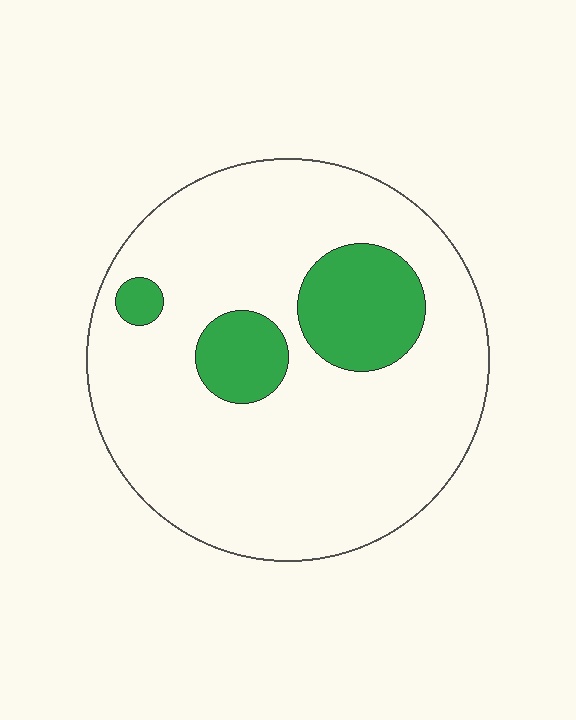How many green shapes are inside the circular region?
3.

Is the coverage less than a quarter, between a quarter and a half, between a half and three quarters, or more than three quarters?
Less than a quarter.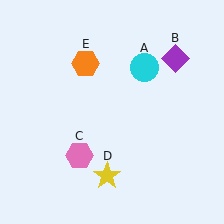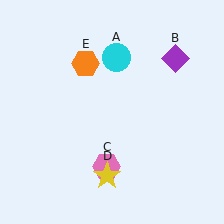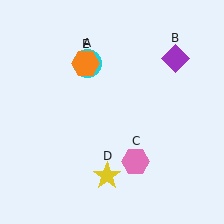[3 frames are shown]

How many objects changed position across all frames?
2 objects changed position: cyan circle (object A), pink hexagon (object C).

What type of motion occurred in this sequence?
The cyan circle (object A), pink hexagon (object C) rotated counterclockwise around the center of the scene.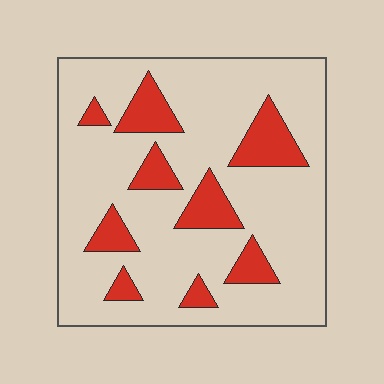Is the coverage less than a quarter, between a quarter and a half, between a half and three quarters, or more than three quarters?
Less than a quarter.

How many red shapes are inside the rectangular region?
9.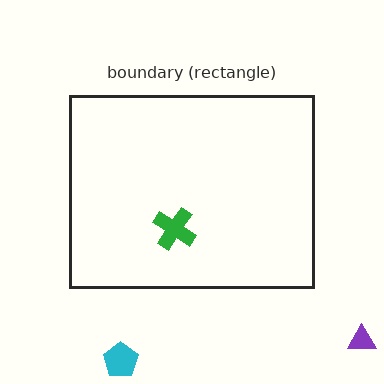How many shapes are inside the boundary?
1 inside, 2 outside.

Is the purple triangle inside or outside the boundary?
Outside.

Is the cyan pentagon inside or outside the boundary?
Outside.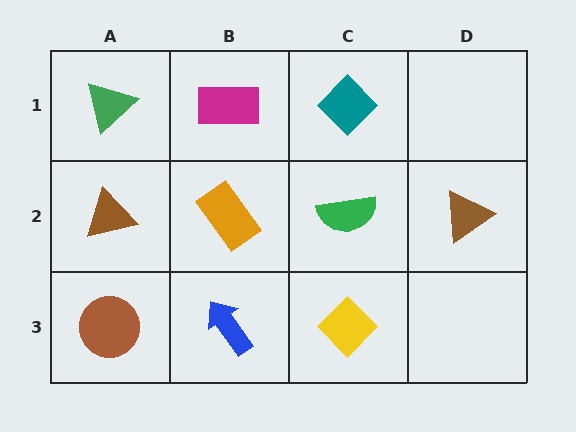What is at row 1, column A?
A green triangle.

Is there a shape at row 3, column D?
No, that cell is empty.